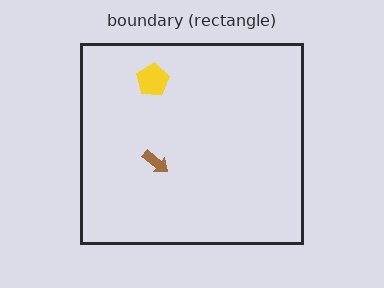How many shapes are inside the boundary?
2 inside, 0 outside.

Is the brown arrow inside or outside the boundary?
Inside.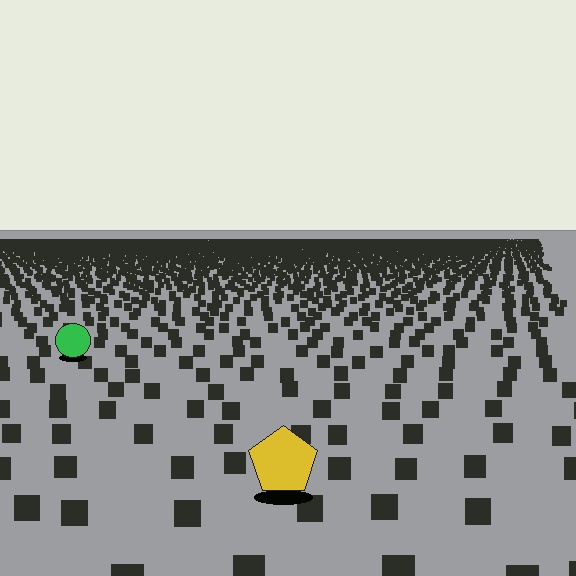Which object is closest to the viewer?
The yellow pentagon is closest. The texture marks near it are larger and more spread out.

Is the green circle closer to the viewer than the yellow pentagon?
No. The yellow pentagon is closer — you can tell from the texture gradient: the ground texture is coarser near it.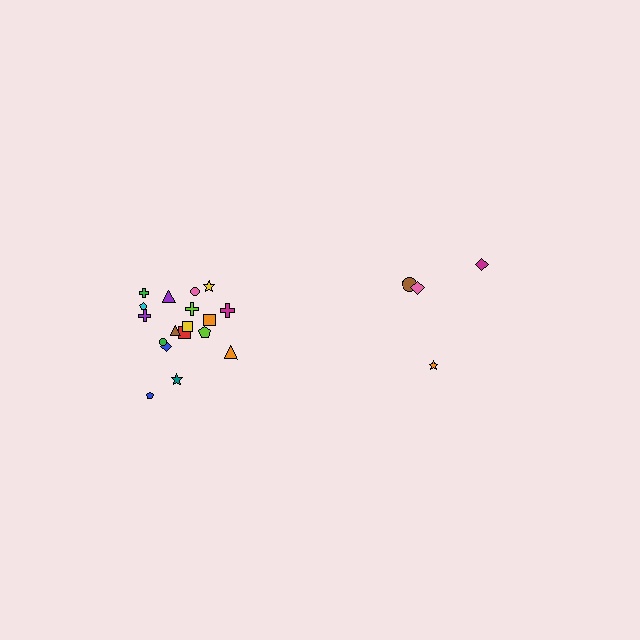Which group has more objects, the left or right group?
The left group.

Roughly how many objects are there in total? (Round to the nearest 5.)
Roughly 20 objects in total.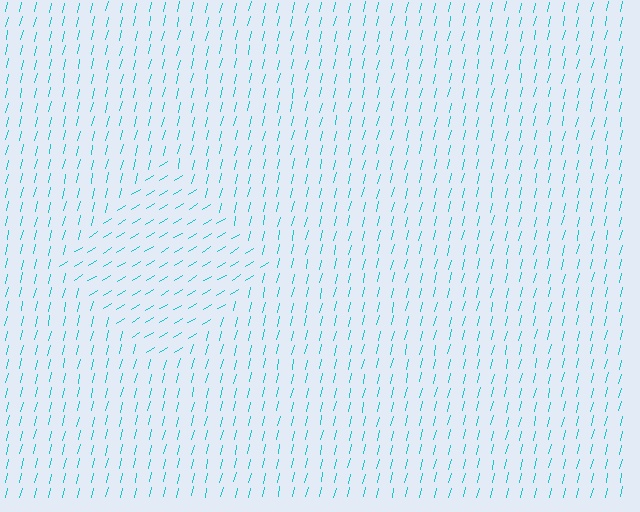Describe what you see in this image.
The image is filled with small cyan line segments. A diamond region in the image has lines oriented differently from the surrounding lines, creating a visible texture boundary.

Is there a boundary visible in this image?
Yes, there is a texture boundary formed by a change in line orientation.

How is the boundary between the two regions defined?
The boundary is defined purely by a change in line orientation (approximately 45 degrees difference). All lines are the same color and thickness.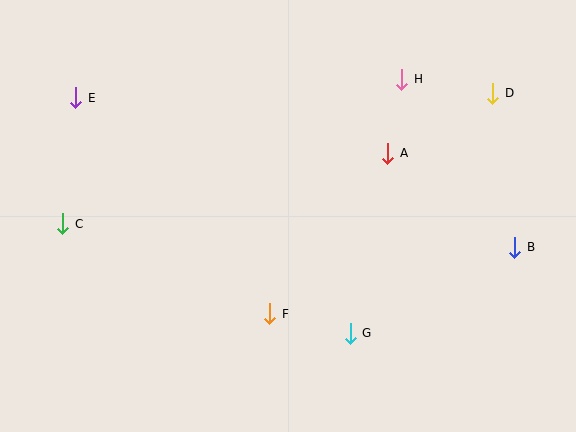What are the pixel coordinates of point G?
Point G is at (350, 333).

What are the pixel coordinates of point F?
Point F is at (270, 314).